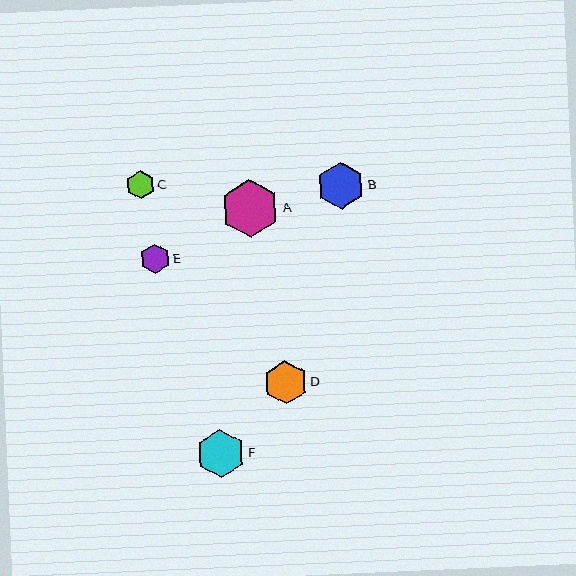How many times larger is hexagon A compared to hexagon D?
Hexagon A is approximately 1.3 times the size of hexagon D.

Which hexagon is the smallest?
Hexagon C is the smallest with a size of approximately 28 pixels.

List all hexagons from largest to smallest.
From largest to smallest: A, F, B, D, E, C.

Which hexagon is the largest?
Hexagon A is the largest with a size of approximately 58 pixels.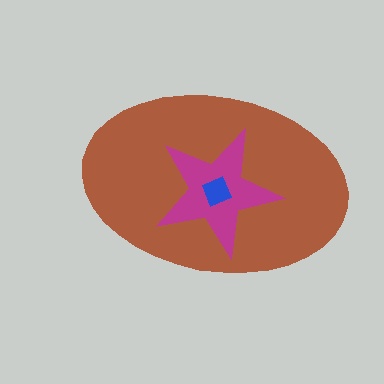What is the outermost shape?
The brown ellipse.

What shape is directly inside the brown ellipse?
The magenta star.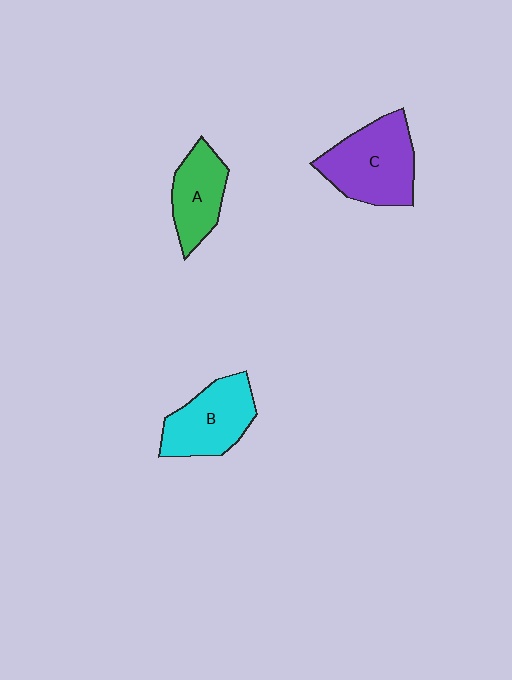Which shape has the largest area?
Shape C (purple).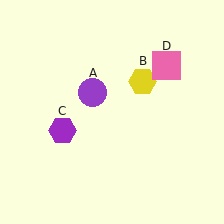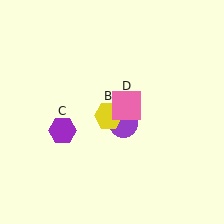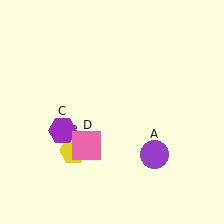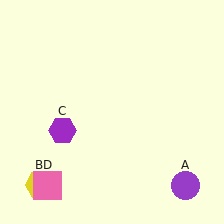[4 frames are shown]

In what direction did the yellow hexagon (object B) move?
The yellow hexagon (object B) moved down and to the left.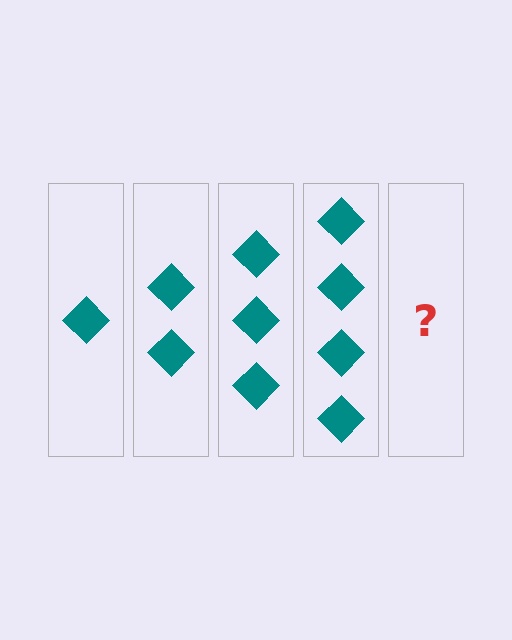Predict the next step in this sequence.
The next step is 5 diamonds.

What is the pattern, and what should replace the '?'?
The pattern is that each step adds one more diamond. The '?' should be 5 diamonds.